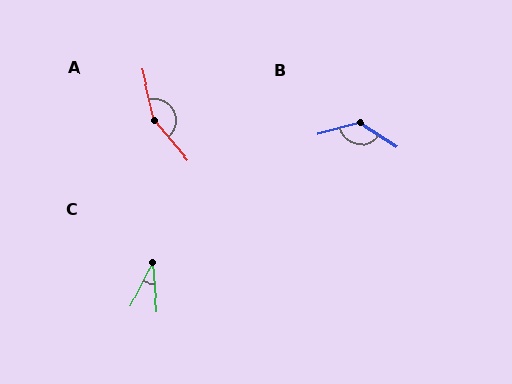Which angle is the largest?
A, at approximately 154 degrees.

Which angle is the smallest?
C, at approximately 31 degrees.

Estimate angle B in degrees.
Approximately 132 degrees.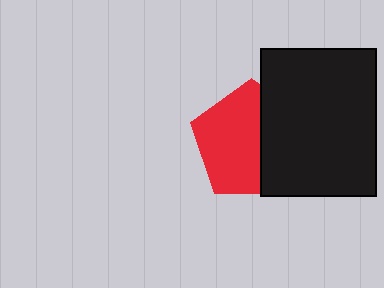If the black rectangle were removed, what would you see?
You would see the complete red pentagon.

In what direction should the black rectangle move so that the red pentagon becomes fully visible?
The black rectangle should move right. That is the shortest direction to clear the overlap and leave the red pentagon fully visible.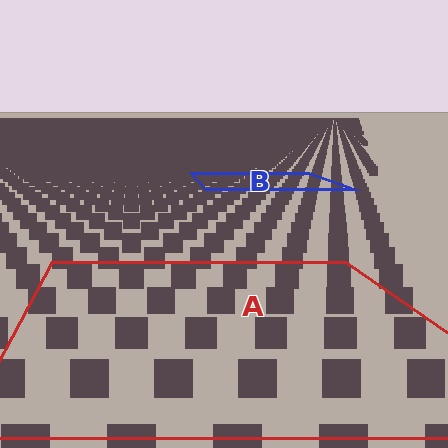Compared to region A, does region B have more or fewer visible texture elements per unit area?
Region B has more texture elements per unit area — they are packed more densely because it is farther away.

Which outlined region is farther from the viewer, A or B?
Region B is farther from the viewer — the texture elements inside it appear smaller and more densely packed.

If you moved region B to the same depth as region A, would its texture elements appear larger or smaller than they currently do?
They would appear larger. At a closer depth, the same texture elements are projected at a bigger on-screen size.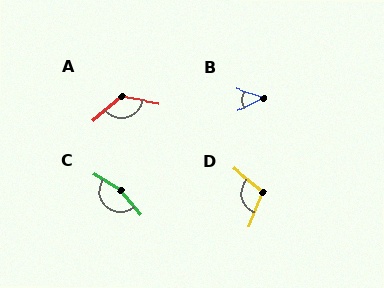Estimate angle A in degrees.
Approximately 129 degrees.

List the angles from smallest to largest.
B (45°), D (107°), A (129°), C (161°).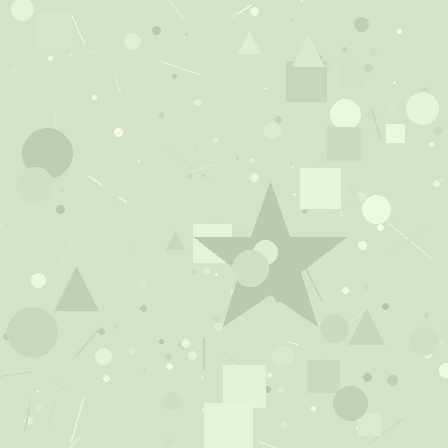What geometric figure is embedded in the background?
A star is embedded in the background.